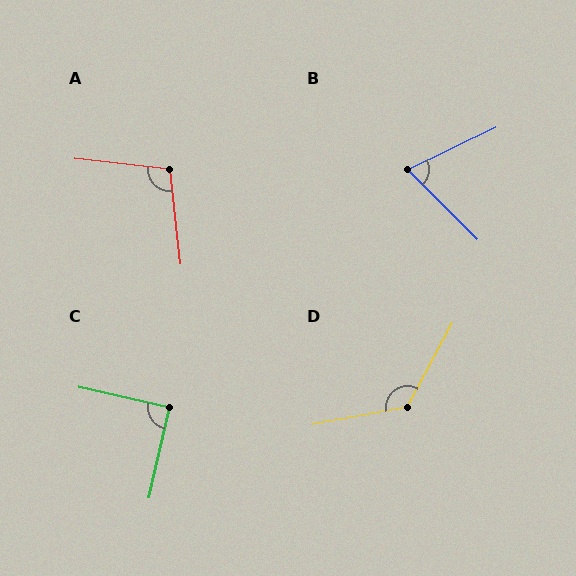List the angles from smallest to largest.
B (71°), C (90°), A (103°), D (129°).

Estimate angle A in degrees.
Approximately 103 degrees.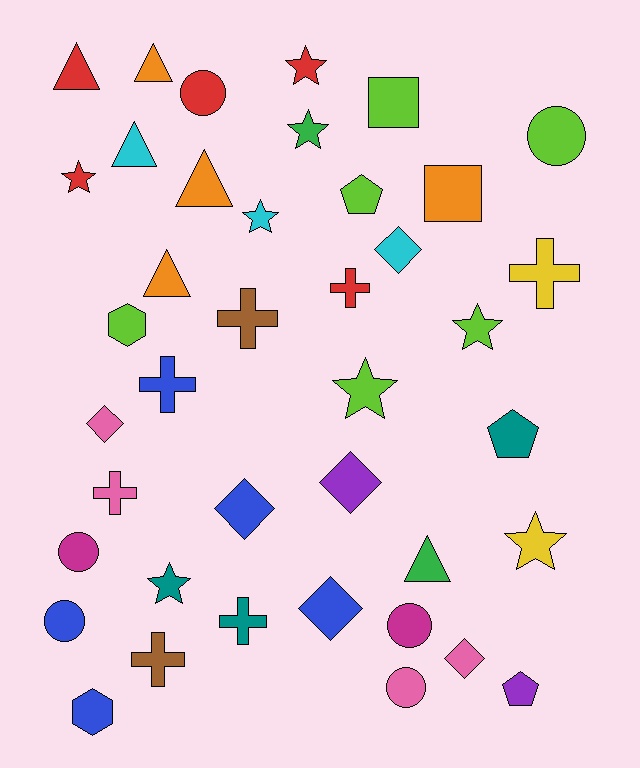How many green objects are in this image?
There are 2 green objects.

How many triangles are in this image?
There are 6 triangles.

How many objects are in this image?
There are 40 objects.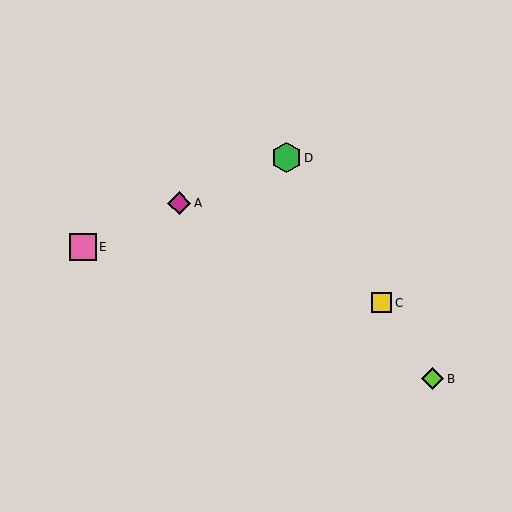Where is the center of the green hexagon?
The center of the green hexagon is at (286, 158).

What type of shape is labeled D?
Shape D is a green hexagon.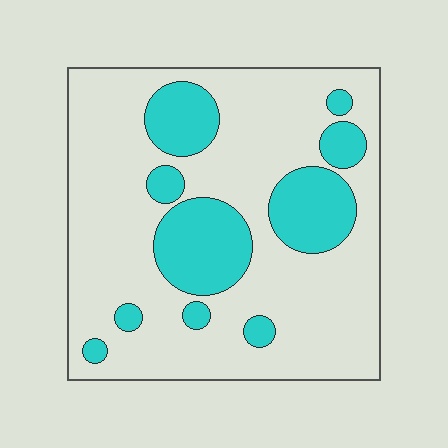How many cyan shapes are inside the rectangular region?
10.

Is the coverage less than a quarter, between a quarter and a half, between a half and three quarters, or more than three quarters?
Between a quarter and a half.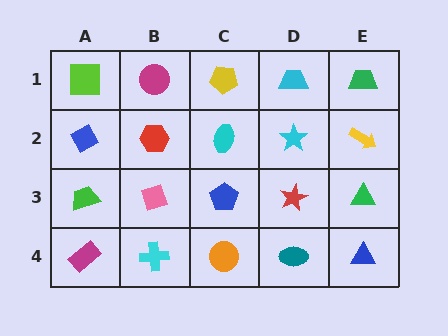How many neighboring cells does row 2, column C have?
4.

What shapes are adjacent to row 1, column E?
A yellow arrow (row 2, column E), a cyan trapezoid (row 1, column D).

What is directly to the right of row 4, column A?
A cyan cross.